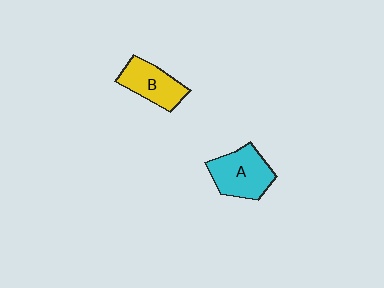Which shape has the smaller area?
Shape B (yellow).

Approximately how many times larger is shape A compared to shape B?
Approximately 1.2 times.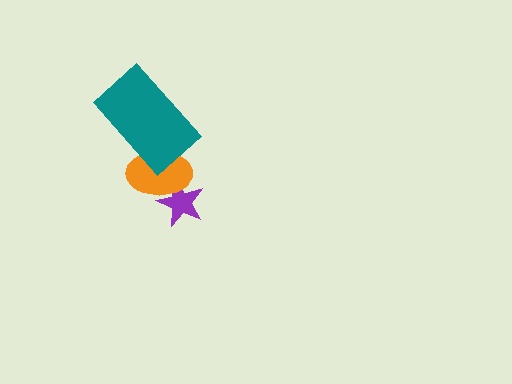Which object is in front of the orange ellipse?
The teal rectangle is in front of the orange ellipse.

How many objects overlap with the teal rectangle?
1 object overlaps with the teal rectangle.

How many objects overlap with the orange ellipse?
2 objects overlap with the orange ellipse.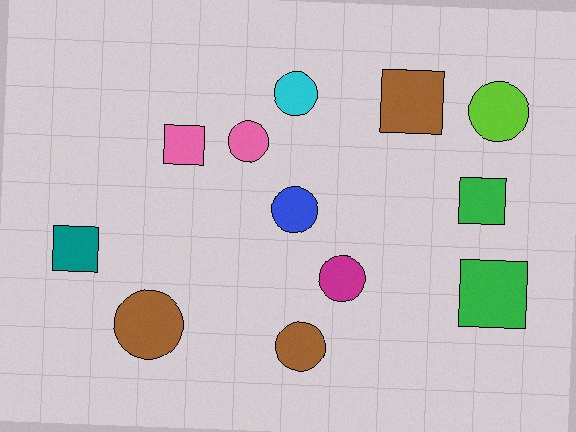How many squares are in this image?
There are 5 squares.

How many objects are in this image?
There are 12 objects.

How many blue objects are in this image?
There is 1 blue object.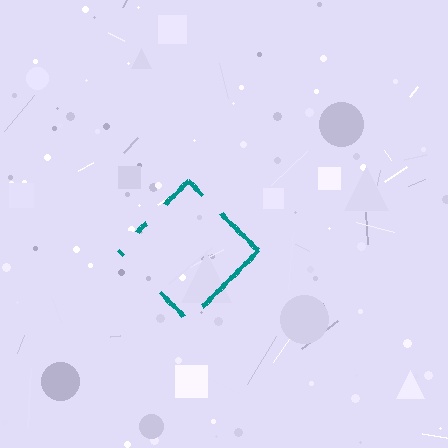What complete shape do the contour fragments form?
The contour fragments form a diamond.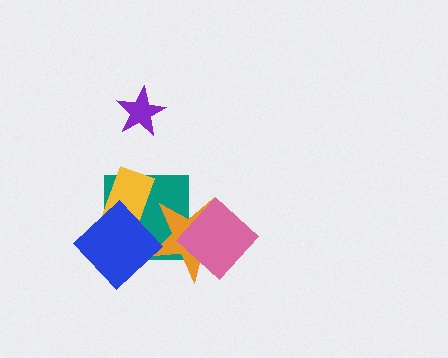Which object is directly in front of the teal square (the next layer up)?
The orange star is directly in front of the teal square.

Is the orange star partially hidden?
Yes, it is partially covered by another shape.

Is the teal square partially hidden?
Yes, it is partially covered by another shape.